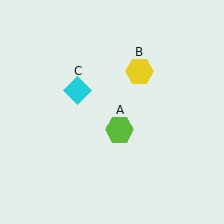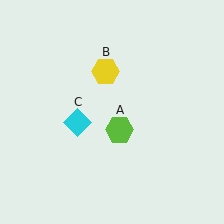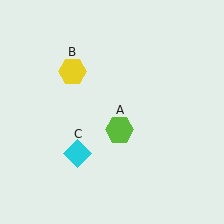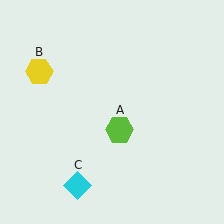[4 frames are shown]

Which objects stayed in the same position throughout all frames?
Lime hexagon (object A) remained stationary.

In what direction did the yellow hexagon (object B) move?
The yellow hexagon (object B) moved left.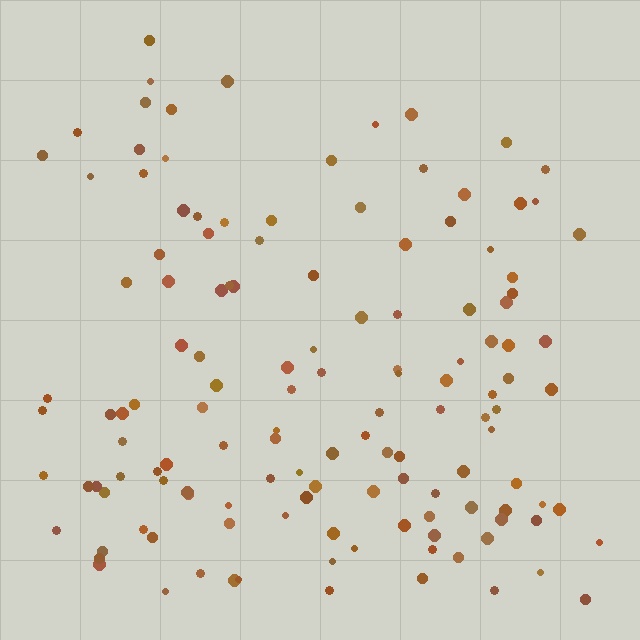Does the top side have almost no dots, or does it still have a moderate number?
Still a moderate number, just noticeably fewer than the bottom.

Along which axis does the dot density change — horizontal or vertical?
Vertical.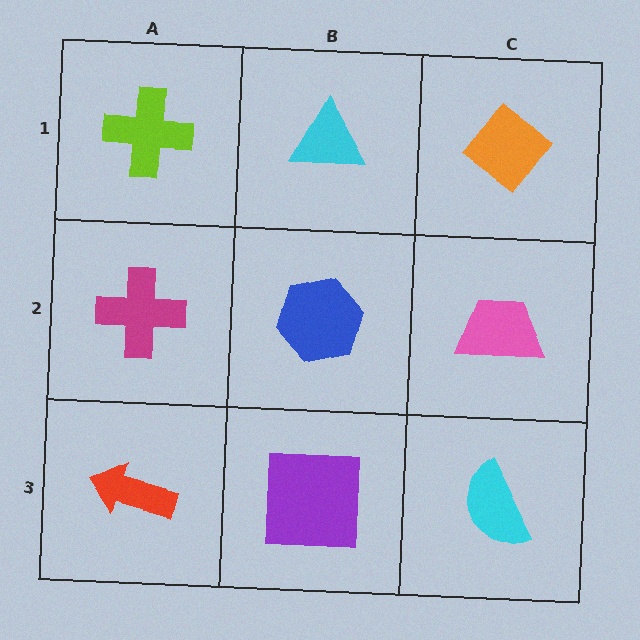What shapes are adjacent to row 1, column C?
A pink trapezoid (row 2, column C), a cyan triangle (row 1, column B).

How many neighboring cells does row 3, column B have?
3.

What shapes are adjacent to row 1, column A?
A magenta cross (row 2, column A), a cyan triangle (row 1, column B).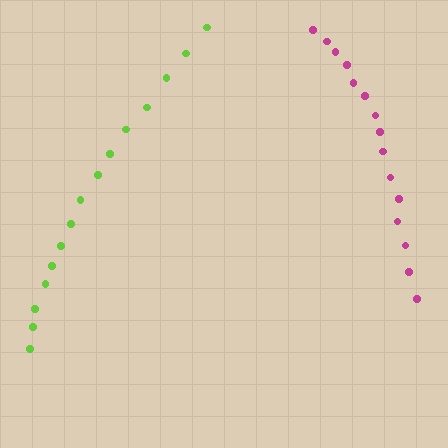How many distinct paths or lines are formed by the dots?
There are 2 distinct paths.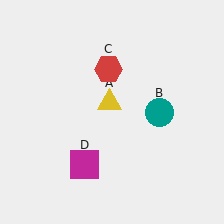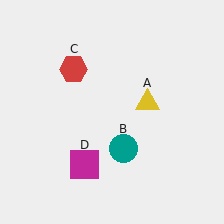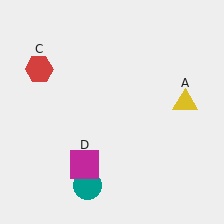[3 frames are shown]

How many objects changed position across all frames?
3 objects changed position: yellow triangle (object A), teal circle (object B), red hexagon (object C).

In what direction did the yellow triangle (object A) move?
The yellow triangle (object A) moved right.